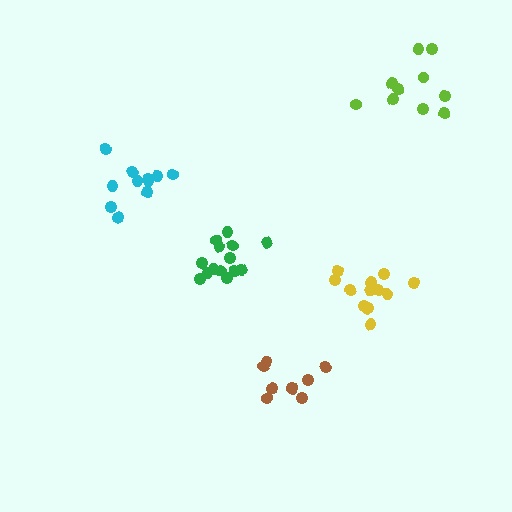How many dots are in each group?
Group 1: 10 dots, Group 2: 9 dots, Group 3: 12 dots, Group 4: 11 dots, Group 5: 14 dots (56 total).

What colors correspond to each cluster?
The clusters are colored: lime, brown, yellow, cyan, green.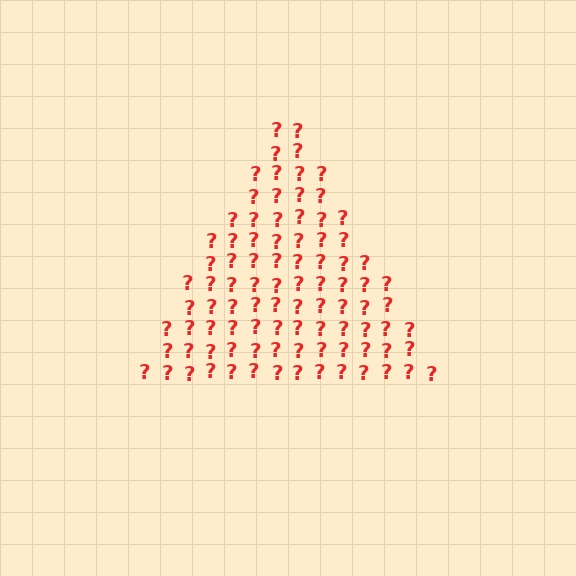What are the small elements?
The small elements are question marks.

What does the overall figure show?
The overall figure shows a triangle.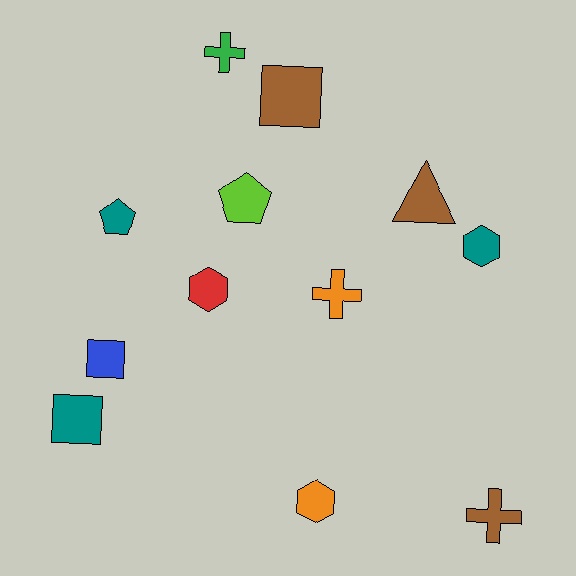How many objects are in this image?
There are 12 objects.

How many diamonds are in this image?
There are no diamonds.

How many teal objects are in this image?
There are 3 teal objects.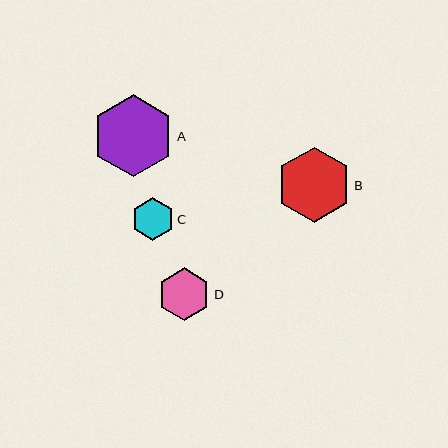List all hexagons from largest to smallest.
From largest to smallest: A, B, D, C.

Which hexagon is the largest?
Hexagon A is the largest with a size of approximately 82 pixels.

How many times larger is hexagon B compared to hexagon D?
Hexagon B is approximately 1.4 times the size of hexagon D.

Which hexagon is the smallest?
Hexagon C is the smallest with a size of approximately 43 pixels.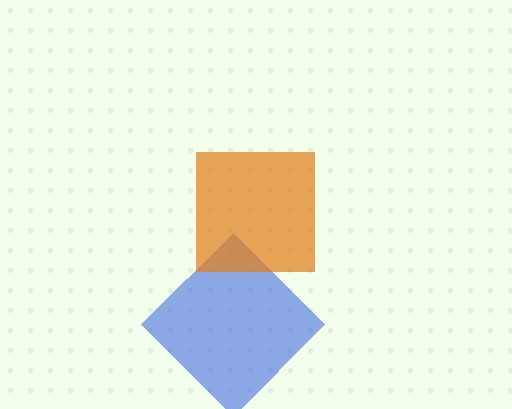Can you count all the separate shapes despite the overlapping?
Yes, there are 2 separate shapes.